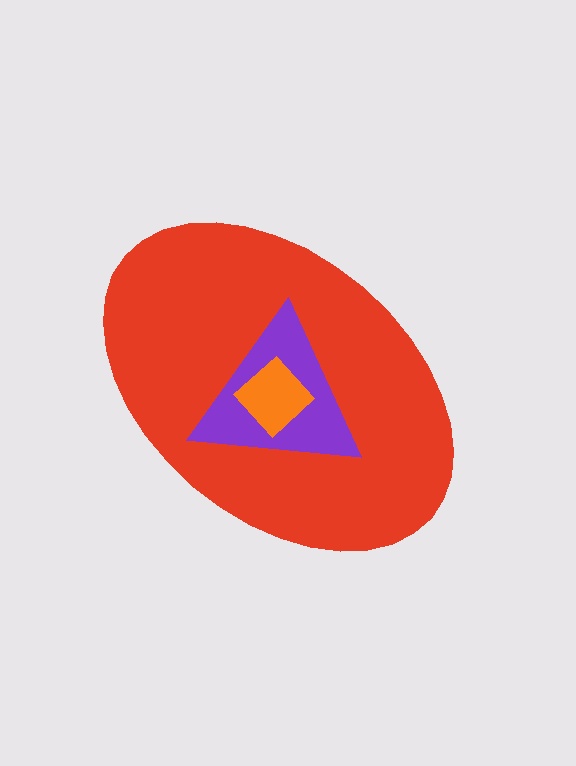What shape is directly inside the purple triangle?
The orange diamond.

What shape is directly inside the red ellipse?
The purple triangle.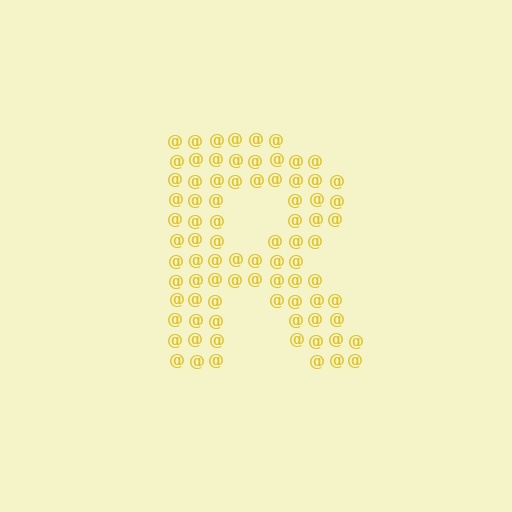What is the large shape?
The large shape is the letter R.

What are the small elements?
The small elements are at signs.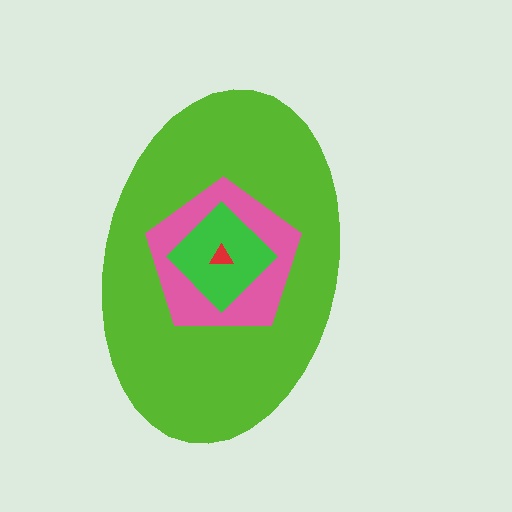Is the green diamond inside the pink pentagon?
Yes.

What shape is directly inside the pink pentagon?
The green diamond.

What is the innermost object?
The red triangle.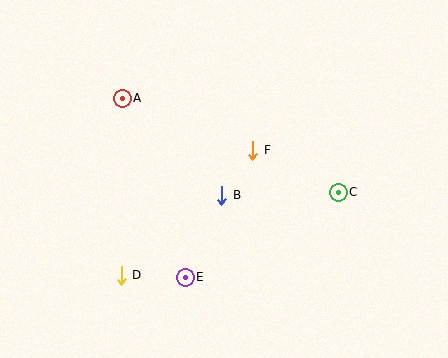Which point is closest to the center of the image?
Point B at (222, 195) is closest to the center.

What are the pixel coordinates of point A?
Point A is at (122, 98).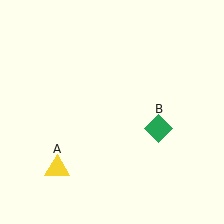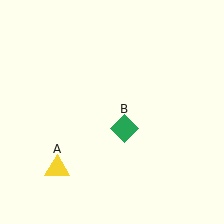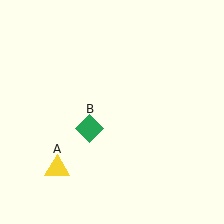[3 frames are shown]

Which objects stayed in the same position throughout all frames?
Yellow triangle (object A) remained stationary.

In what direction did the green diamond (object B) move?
The green diamond (object B) moved left.